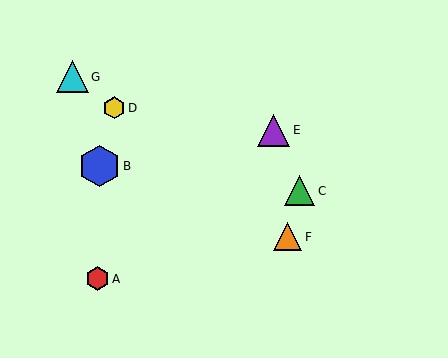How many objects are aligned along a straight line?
3 objects (D, F, G) are aligned along a straight line.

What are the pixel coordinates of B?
Object B is at (99, 166).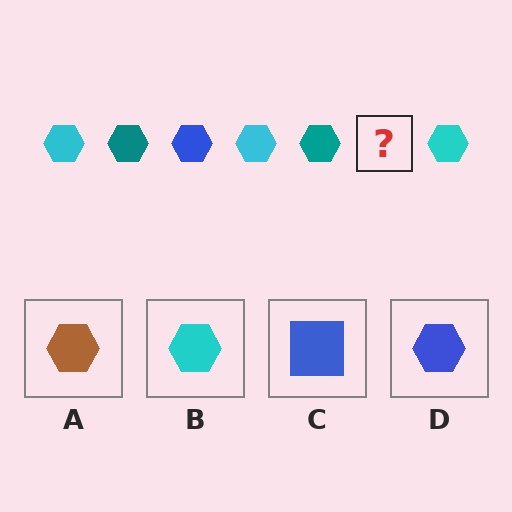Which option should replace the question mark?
Option D.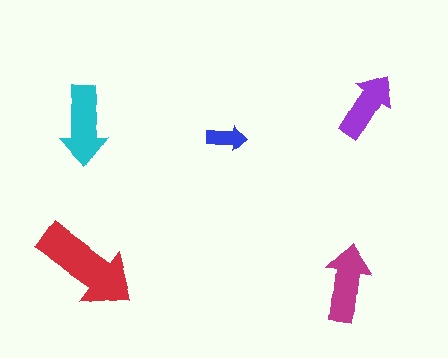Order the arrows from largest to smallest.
the red one, the cyan one, the magenta one, the purple one, the blue one.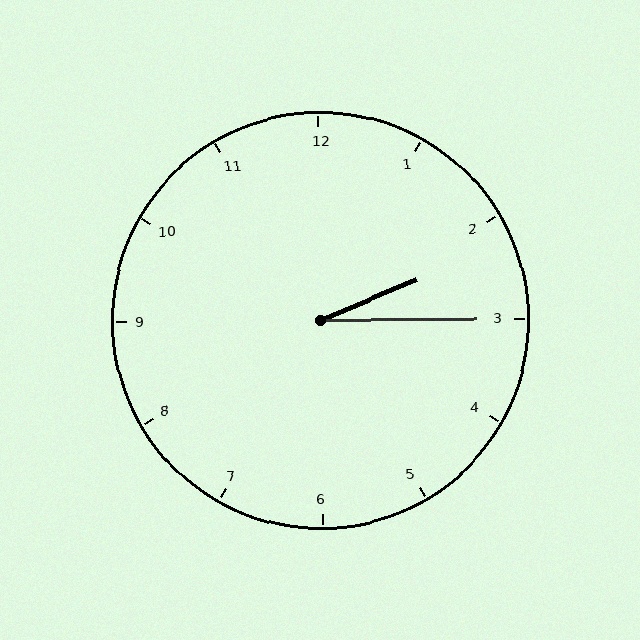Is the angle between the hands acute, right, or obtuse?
It is acute.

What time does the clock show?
2:15.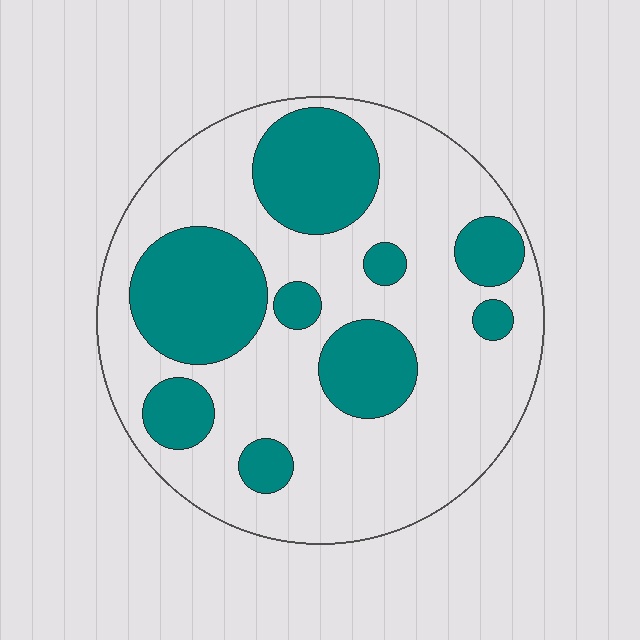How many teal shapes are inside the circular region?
9.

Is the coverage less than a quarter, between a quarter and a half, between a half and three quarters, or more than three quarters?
Between a quarter and a half.